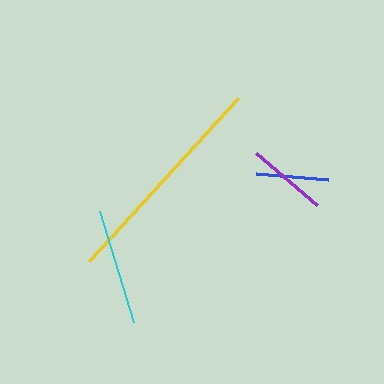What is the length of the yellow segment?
The yellow segment is approximately 221 pixels long.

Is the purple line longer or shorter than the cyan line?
The cyan line is longer than the purple line.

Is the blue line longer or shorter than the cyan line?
The cyan line is longer than the blue line.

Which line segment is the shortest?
The blue line is the shortest at approximately 73 pixels.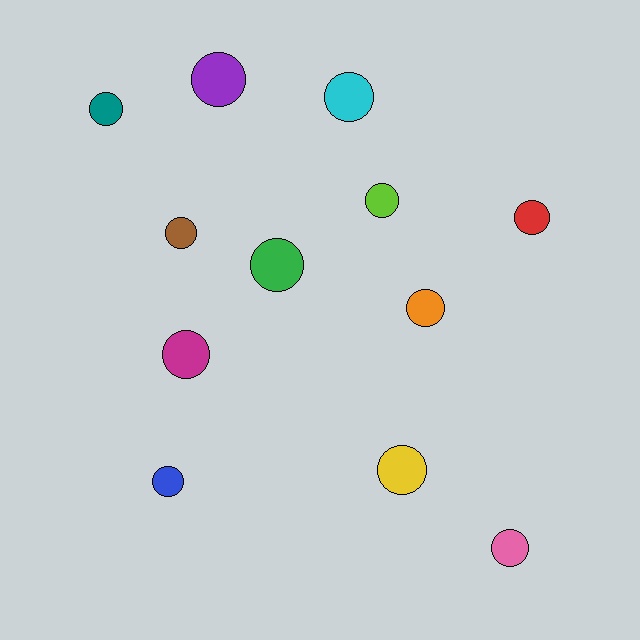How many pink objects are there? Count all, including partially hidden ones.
There is 1 pink object.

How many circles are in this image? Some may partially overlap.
There are 12 circles.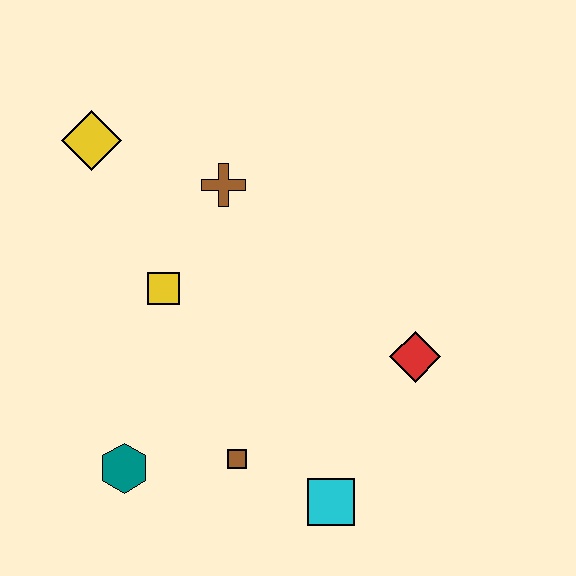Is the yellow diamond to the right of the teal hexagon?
No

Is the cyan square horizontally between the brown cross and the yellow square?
No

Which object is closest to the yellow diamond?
The brown cross is closest to the yellow diamond.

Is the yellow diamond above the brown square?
Yes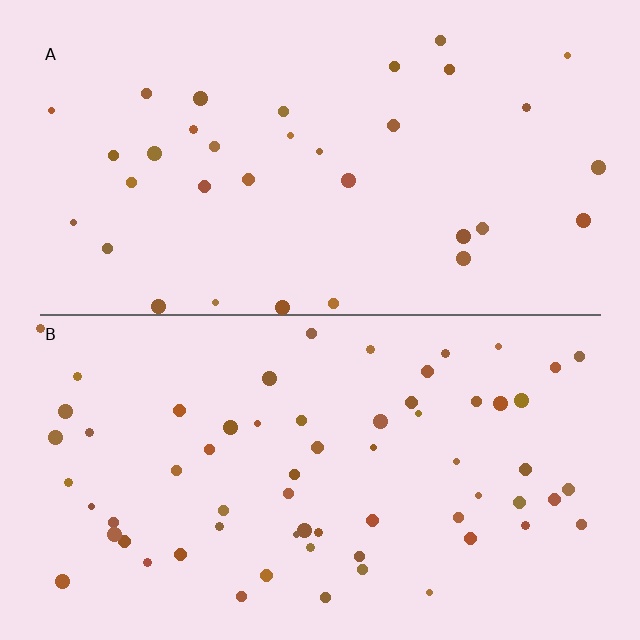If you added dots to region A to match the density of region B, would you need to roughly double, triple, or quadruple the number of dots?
Approximately double.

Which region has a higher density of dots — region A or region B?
B (the bottom).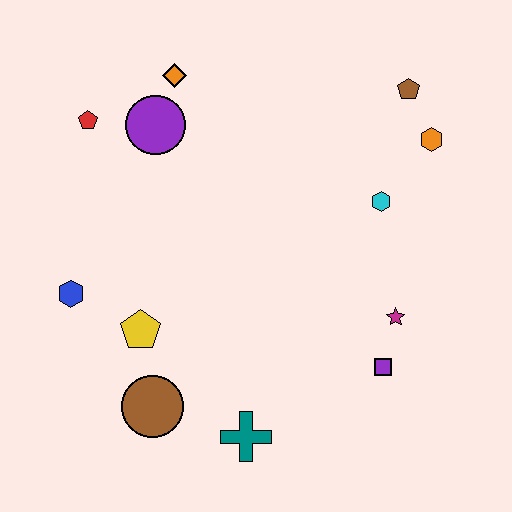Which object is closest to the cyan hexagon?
The orange hexagon is closest to the cyan hexagon.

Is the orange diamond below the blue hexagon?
No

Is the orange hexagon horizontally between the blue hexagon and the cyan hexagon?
No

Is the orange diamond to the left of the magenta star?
Yes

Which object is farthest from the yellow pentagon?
The brown pentagon is farthest from the yellow pentagon.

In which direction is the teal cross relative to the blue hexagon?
The teal cross is to the right of the blue hexagon.